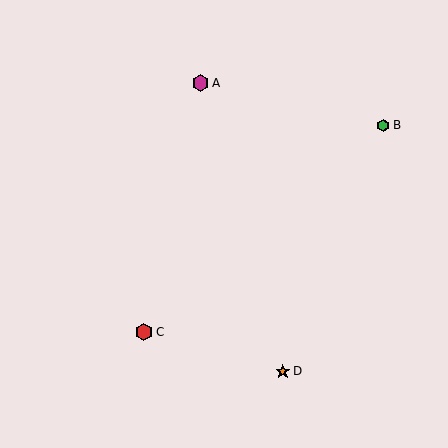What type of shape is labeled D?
Shape D is an orange star.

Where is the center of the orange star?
The center of the orange star is at (283, 371).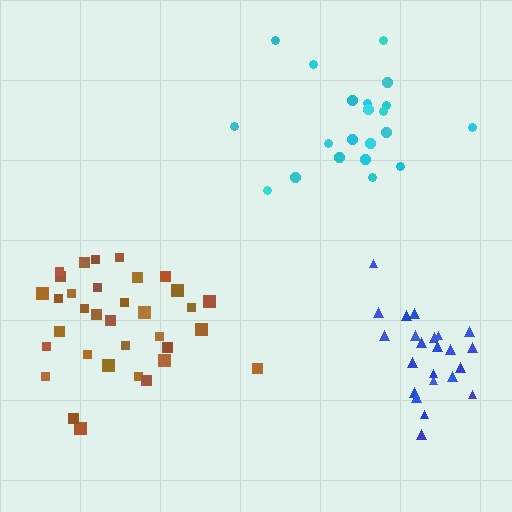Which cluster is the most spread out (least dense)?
Cyan.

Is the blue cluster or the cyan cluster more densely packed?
Blue.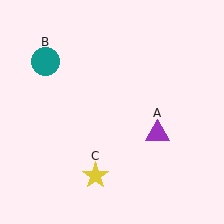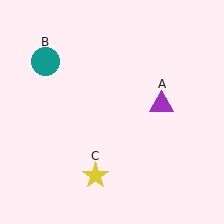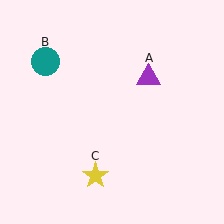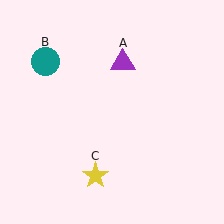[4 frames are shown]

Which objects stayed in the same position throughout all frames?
Teal circle (object B) and yellow star (object C) remained stationary.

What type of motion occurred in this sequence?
The purple triangle (object A) rotated counterclockwise around the center of the scene.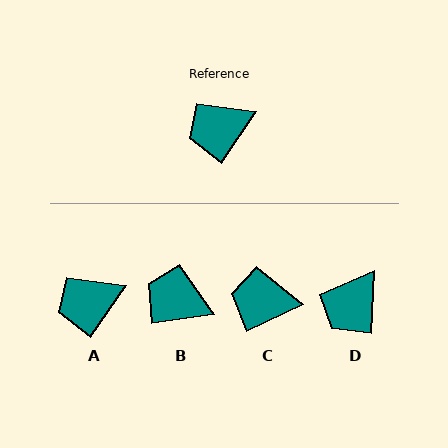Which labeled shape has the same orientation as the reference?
A.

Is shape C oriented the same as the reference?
No, it is off by about 31 degrees.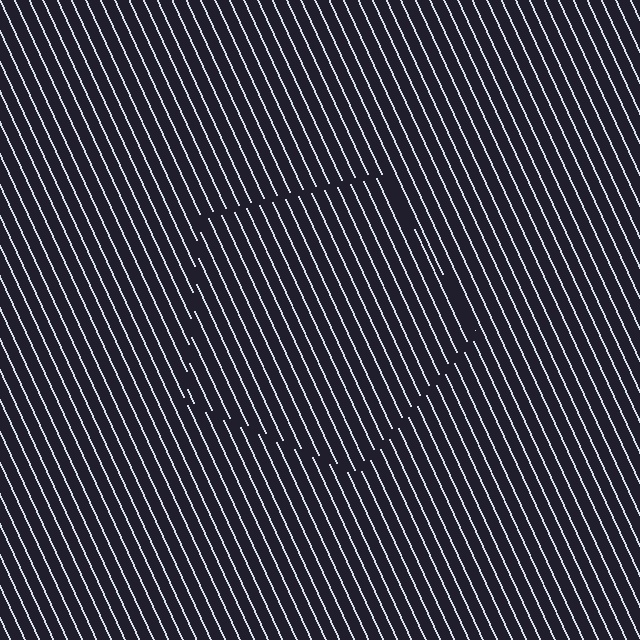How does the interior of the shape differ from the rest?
The interior of the shape contains the same grating, shifted by half a period — the contour is defined by the phase discontinuity where line-ends from the inner and outer gratings abut.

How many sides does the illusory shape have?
5 sides — the line-ends trace a pentagon.